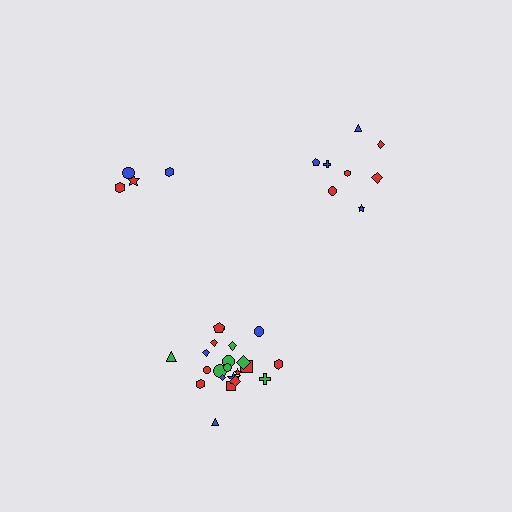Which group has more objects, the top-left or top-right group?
The top-right group.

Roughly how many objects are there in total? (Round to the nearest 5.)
Roughly 35 objects in total.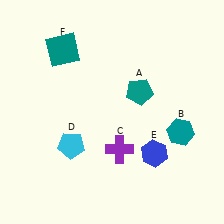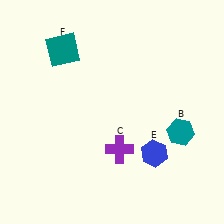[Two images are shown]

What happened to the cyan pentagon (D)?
The cyan pentagon (D) was removed in Image 2. It was in the bottom-left area of Image 1.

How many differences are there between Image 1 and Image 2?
There are 2 differences between the two images.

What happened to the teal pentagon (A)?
The teal pentagon (A) was removed in Image 2. It was in the top-right area of Image 1.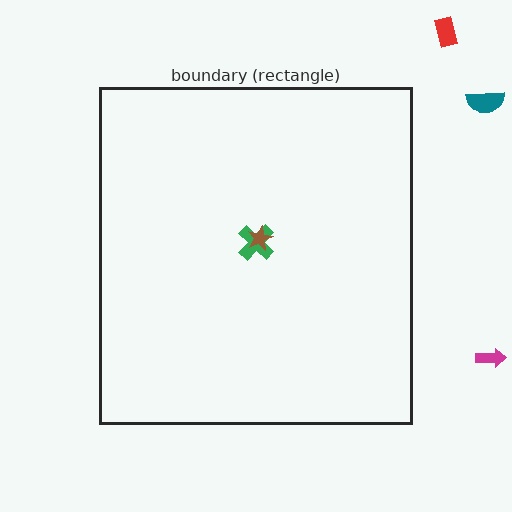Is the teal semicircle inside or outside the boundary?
Outside.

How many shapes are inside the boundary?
2 inside, 3 outside.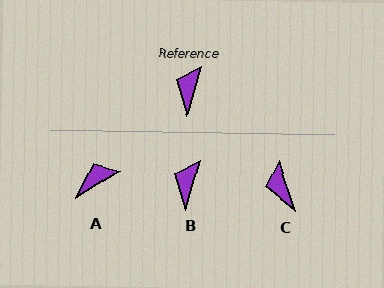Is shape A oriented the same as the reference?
No, it is off by about 42 degrees.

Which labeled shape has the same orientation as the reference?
B.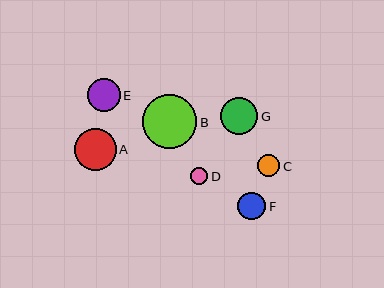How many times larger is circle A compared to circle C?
Circle A is approximately 1.9 times the size of circle C.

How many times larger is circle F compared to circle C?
Circle F is approximately 1.2 times the size of circle C.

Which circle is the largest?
Circle B is the largest with a size of approximately 55 pixels.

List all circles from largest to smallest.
From largest to smallest: B, A, G, E, F, C, D.